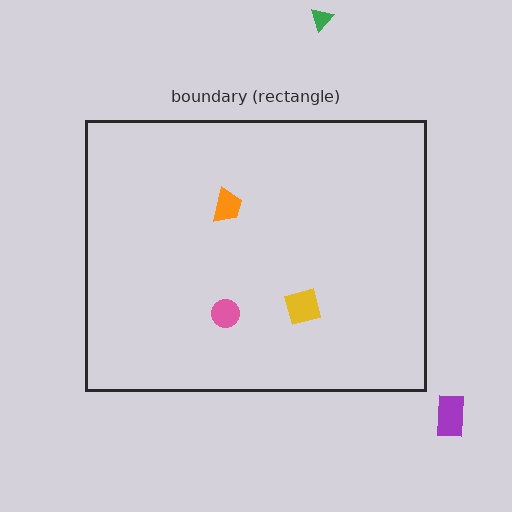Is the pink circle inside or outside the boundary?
Inside.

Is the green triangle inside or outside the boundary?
Outside.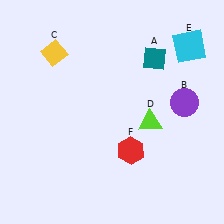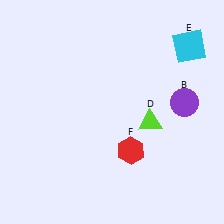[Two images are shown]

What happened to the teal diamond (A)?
The teal diamond (A) was removed in Image 2. It was in the top-right area of Image 1.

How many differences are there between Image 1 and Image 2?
There are 2 differences between the two images.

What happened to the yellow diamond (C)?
The yellow diamond (C) was removed in Image 2. It was in the top-left area of Image 1.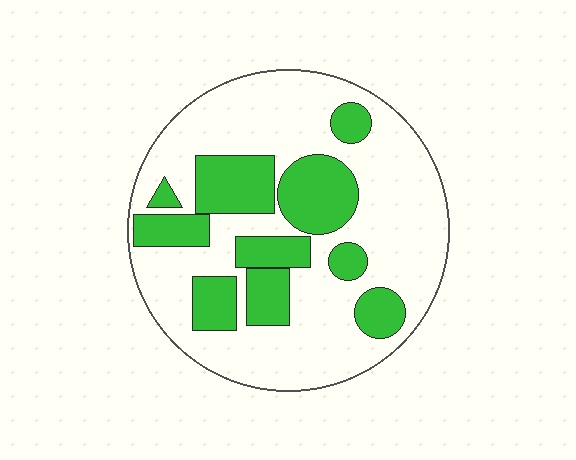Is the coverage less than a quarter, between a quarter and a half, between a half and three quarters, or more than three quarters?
Between a quarter and a half.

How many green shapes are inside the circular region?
10.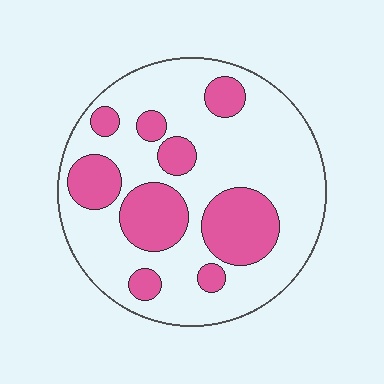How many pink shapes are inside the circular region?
9.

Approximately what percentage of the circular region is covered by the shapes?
Approximately 30%.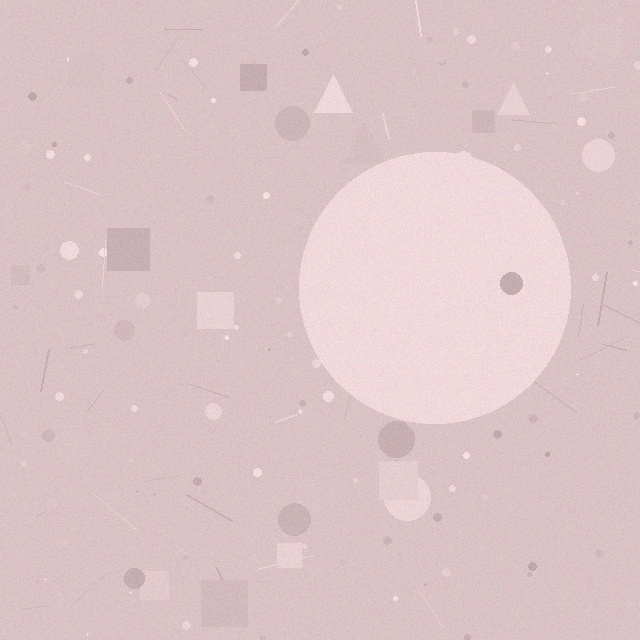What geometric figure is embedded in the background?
A circle is embedded in the background.